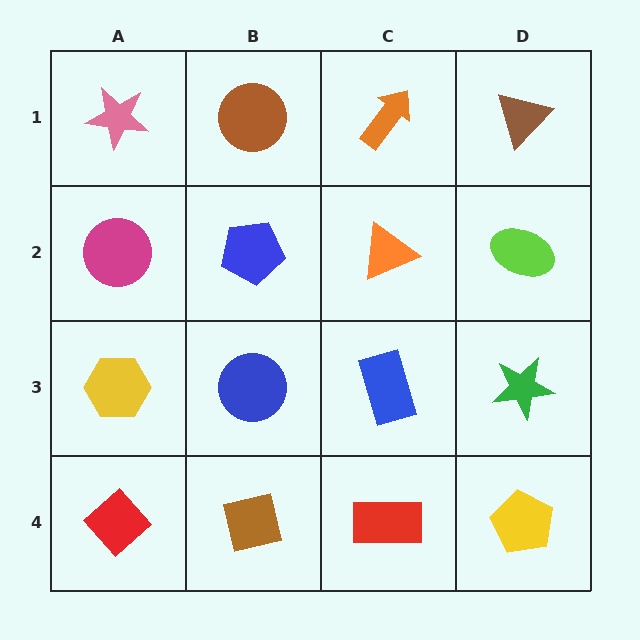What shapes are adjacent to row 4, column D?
A green star (row 3, column D), a red rectangle (row 4, column C).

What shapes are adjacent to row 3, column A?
A magenta circle (row 2, column A), a red diamond (row 4, column A), a blue circle (row 3, column B).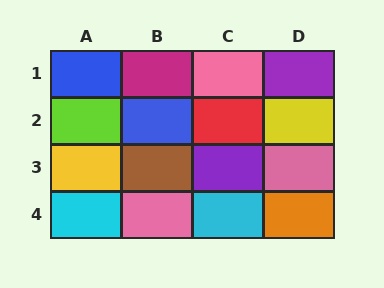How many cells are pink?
3 cells are pink.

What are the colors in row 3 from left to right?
Yellow, brown, purple, pink.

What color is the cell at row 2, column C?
Red.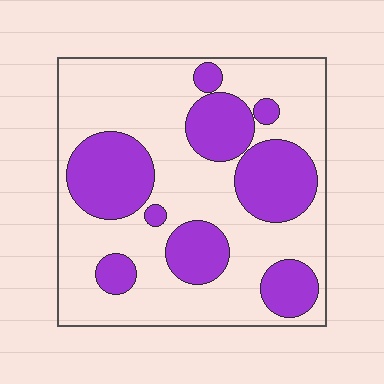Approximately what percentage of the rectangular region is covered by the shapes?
Approximately 35%.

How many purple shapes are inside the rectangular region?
9.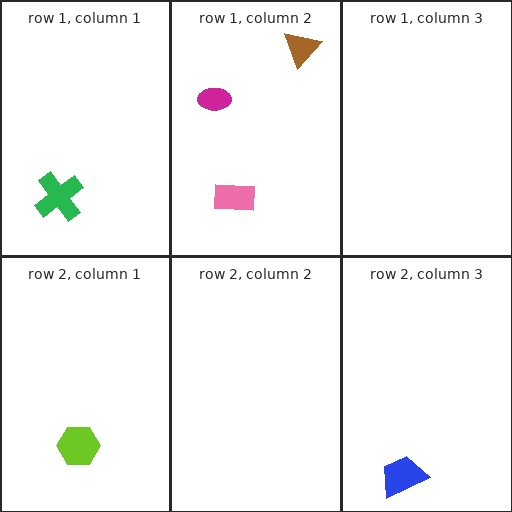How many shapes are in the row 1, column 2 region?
3.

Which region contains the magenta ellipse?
The row 1, column 2 region.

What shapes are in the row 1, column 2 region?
The magenta ellipse, the pink rectangle, the brown triangle.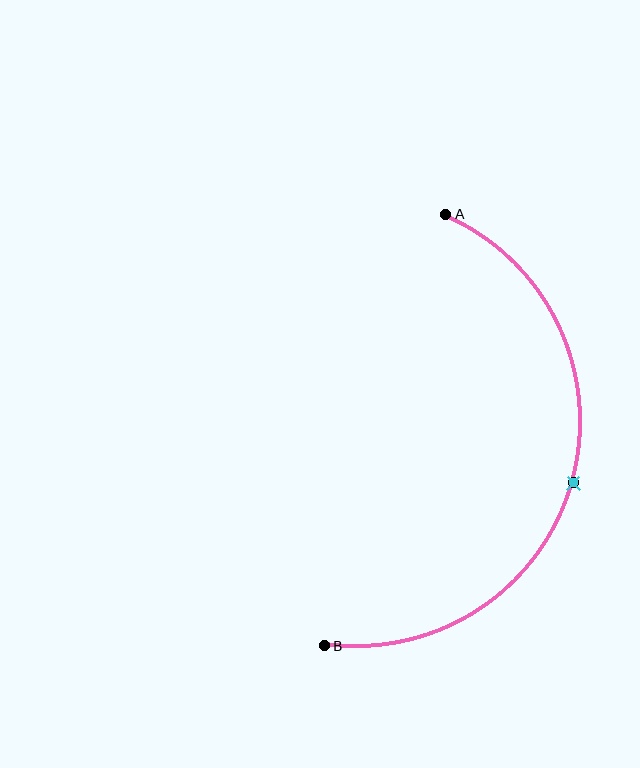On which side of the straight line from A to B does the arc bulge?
The arc bulges to the right of the straight line connecting A and B.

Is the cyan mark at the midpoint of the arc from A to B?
Yes. The cyan mark lies on the arc at equal arc-length from both A and B — it is the arc midpoint.